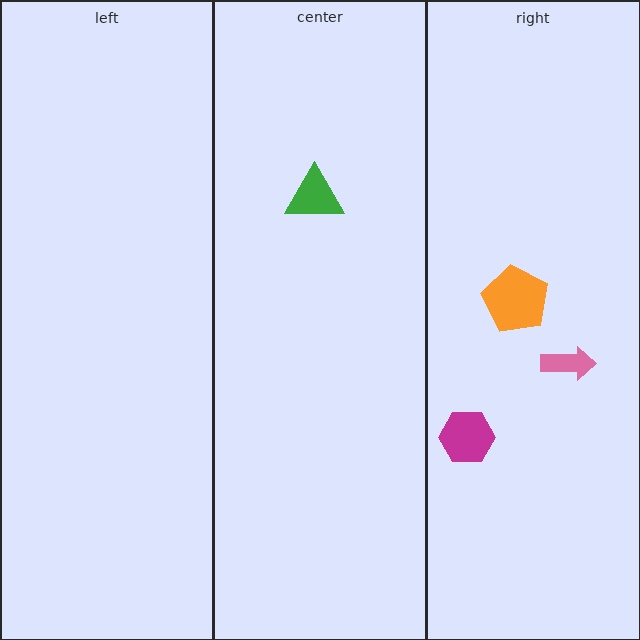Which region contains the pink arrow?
The right region.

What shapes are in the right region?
The orange pentagon, the magenta hexagon, the pink arrow.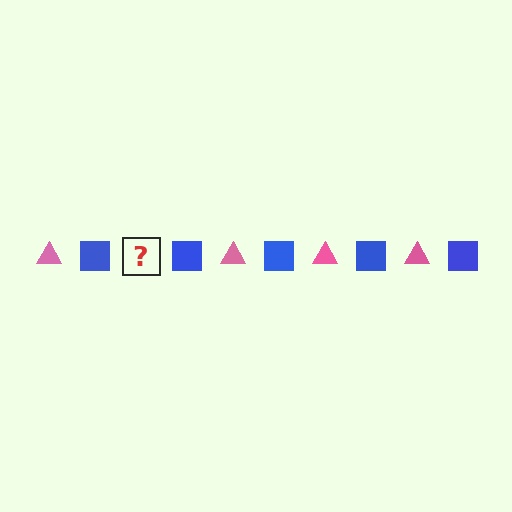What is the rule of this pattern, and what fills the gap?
The rule is that the pattern alternates between pink triangle and blue square. The gap should be filled with a pink triangle.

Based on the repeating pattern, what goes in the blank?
The blank should be a pink triangle.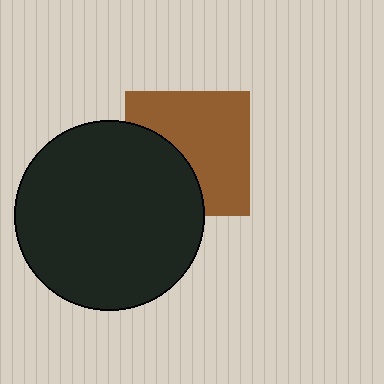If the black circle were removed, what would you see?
You would see the complete brown square.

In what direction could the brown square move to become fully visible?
The brown square could move right. That would shift it out from behind the black circle entirely.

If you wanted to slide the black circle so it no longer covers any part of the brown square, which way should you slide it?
Slide it left — that is the most direct way to separate the two shapes.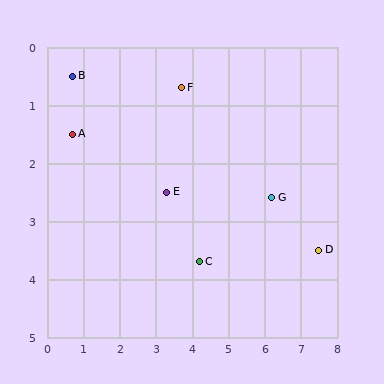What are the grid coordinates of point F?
Point F is at approximately (3.7, 0.7).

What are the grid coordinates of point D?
Point D is at approximately (7.5, 3.5).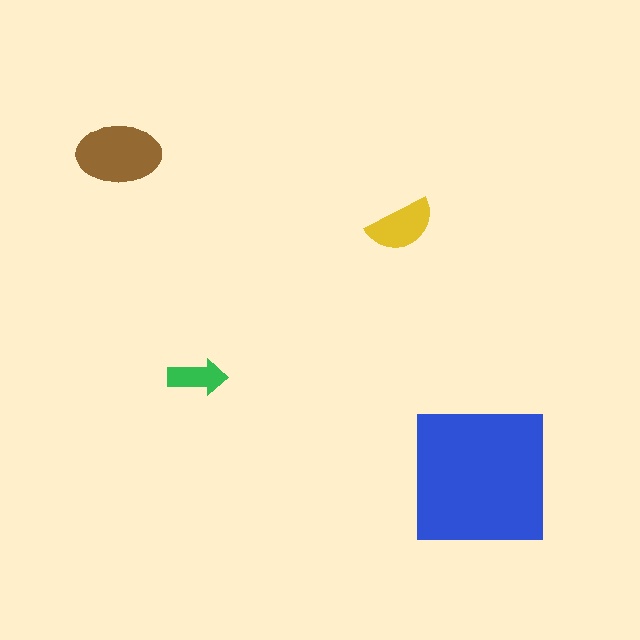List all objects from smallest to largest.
The green arrow, the yellow semicircle, the brown ellipse, the blue square.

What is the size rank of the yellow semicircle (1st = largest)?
3rd.